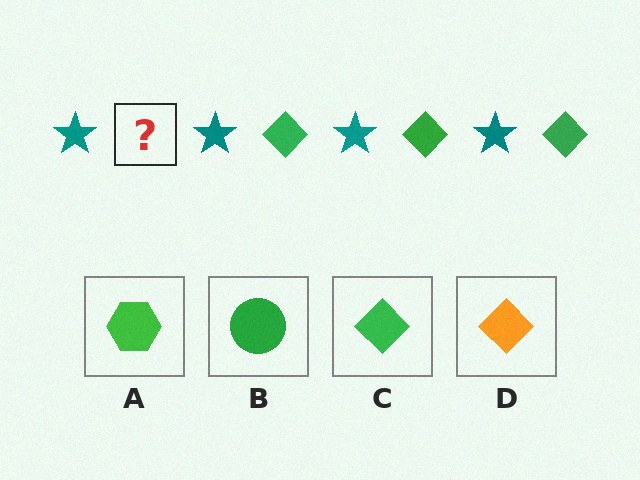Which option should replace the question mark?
Option C.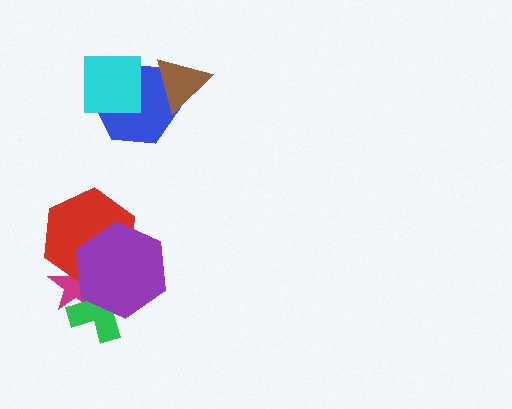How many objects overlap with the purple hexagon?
3 objects overlap with the purple hexagon.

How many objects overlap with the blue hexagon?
2 objects overlap with the blue hexagon.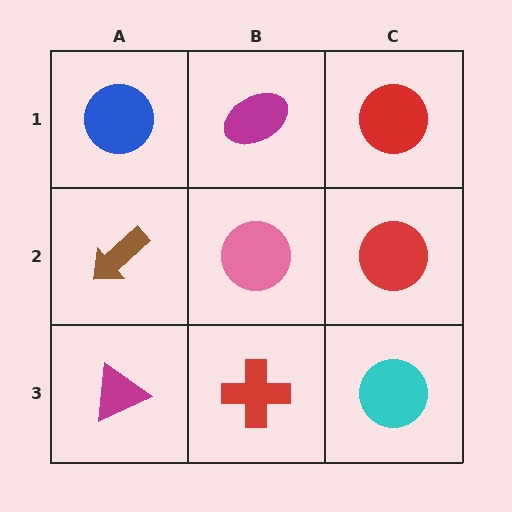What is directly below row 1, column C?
A red circle.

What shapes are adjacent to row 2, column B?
A magenta ellipse (row 1, column B), a red cross (row 3, column B), a brown arrow (row 2, column A), a red circle (row 2, column C).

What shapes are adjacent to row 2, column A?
A blue circle (row 1, column A), a magenta triangle (row 3, column A), a pink circle (row 2, column B).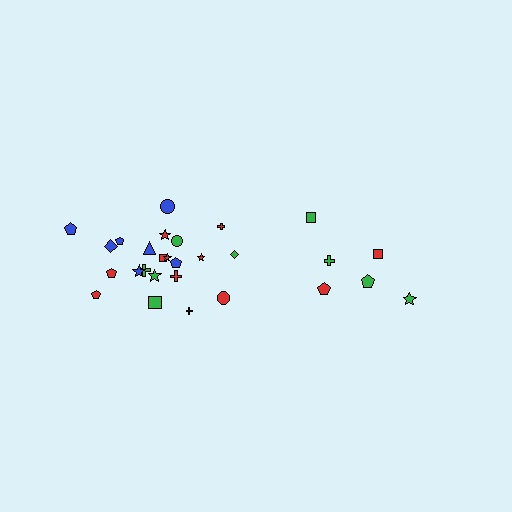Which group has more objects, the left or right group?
The left group.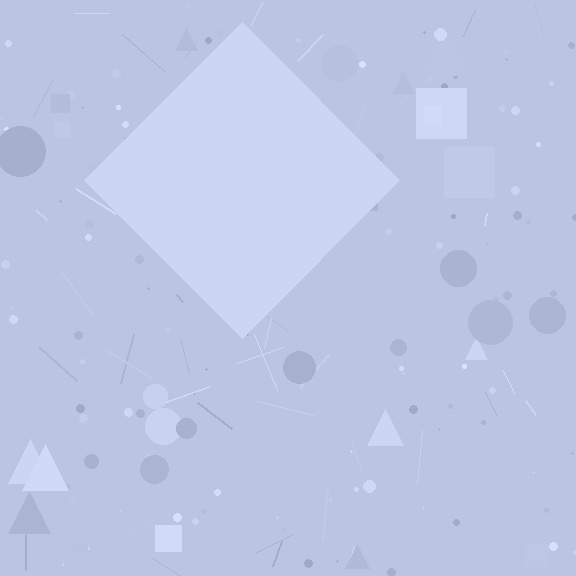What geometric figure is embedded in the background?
A diamond is embedded in the background.